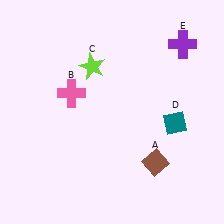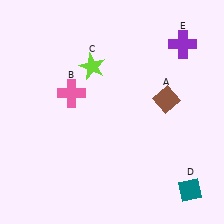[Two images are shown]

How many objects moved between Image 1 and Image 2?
2 objects moved between the two images.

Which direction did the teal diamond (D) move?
The teal diamond (D) moved down.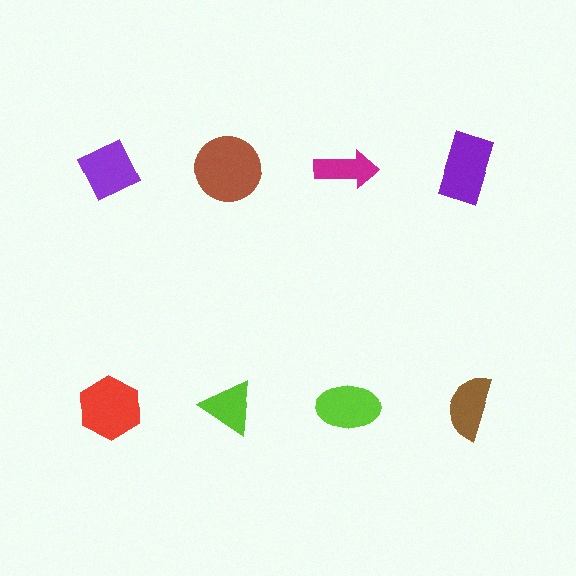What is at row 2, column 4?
A brown semicircle.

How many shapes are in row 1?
4 shapes.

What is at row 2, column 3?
A lime ellipse.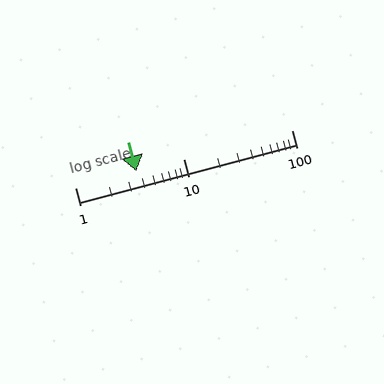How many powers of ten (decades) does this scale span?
The scale spans 2 decades, from 1 to 100.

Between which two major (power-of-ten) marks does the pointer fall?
The pointer is between 1 and 10.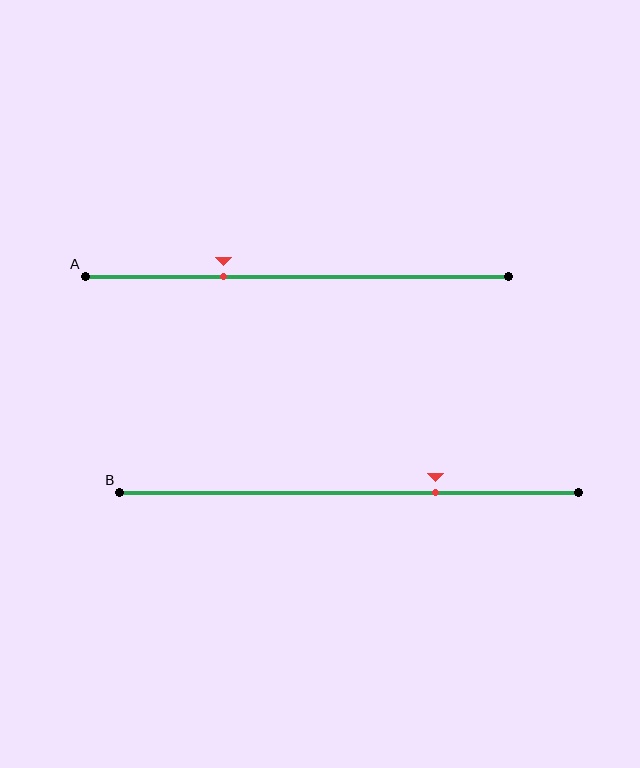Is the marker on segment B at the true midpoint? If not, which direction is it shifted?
No, the marker on segment B is shifted to the right by about 19% of the segment length.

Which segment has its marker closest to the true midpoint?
Segment A has its marker closest to the true midpoint.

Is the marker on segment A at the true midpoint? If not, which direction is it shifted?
No, the marker on segment A is shifted to the left by about 17% of the segment length.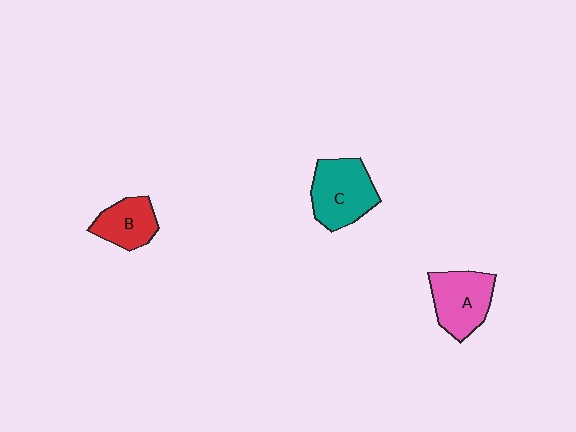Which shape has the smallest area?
Shape B (red).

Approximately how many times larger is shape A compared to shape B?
Approximately 1.3 times.